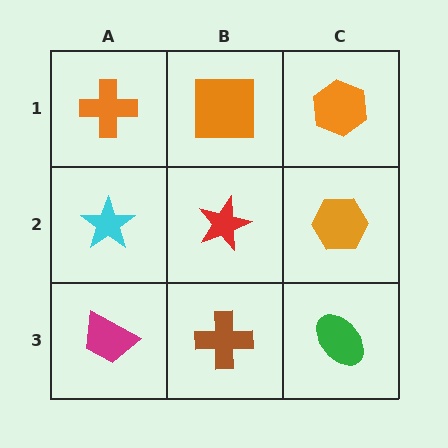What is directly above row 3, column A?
A cyan star.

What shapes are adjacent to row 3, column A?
A cyan star (row 2, column A), a brown cross (row 3, column B).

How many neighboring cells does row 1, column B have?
3.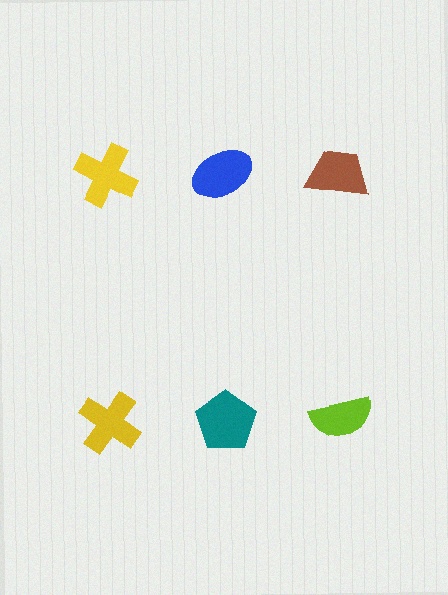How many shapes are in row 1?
3 shapes.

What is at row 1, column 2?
A blue ellipse.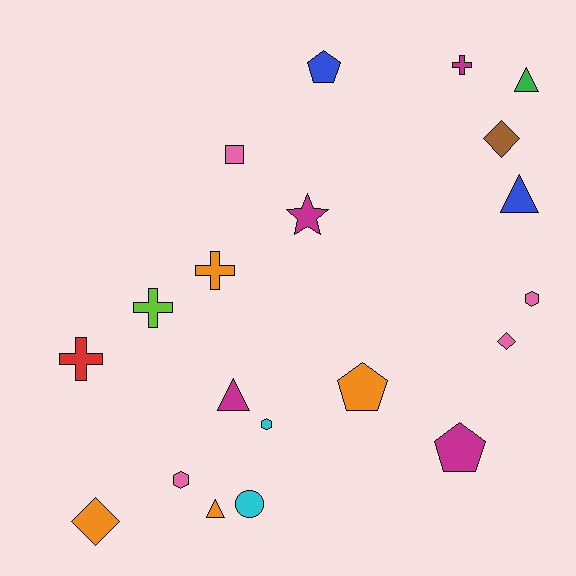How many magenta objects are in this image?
There are 4 magenta objects.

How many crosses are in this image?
There are 4 crosses.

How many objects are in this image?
There are 20 objects.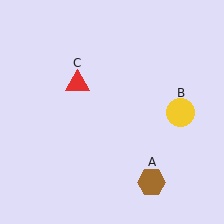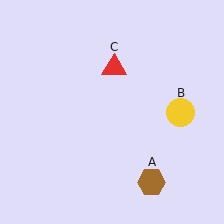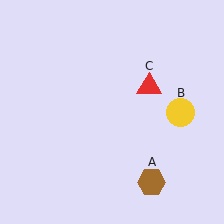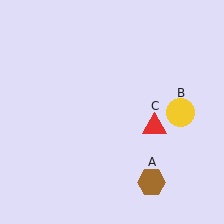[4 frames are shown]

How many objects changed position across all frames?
1 object changed position: red triangle (object C).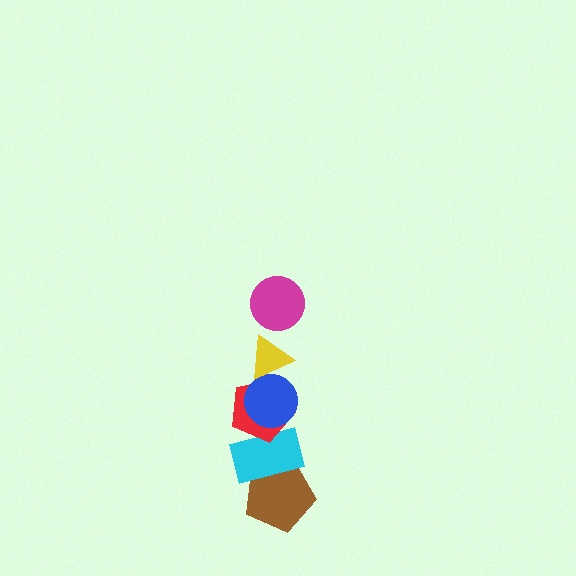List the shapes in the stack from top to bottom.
From top to bottom: the magenta circle, the yellow triangle, the blue circle, the red pentagon, the cyan rectangle, the brown pentagon.